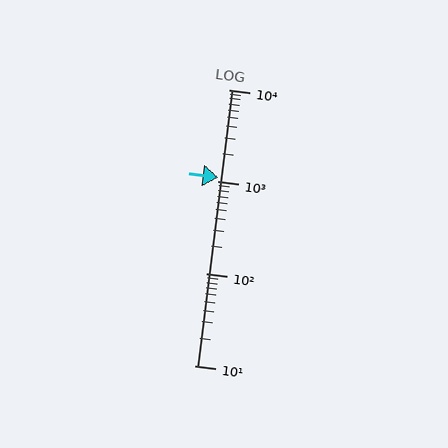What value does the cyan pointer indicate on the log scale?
The pointer indicates approximately 1100.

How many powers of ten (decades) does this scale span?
The scale spans 3 decades, from 10 to 10000.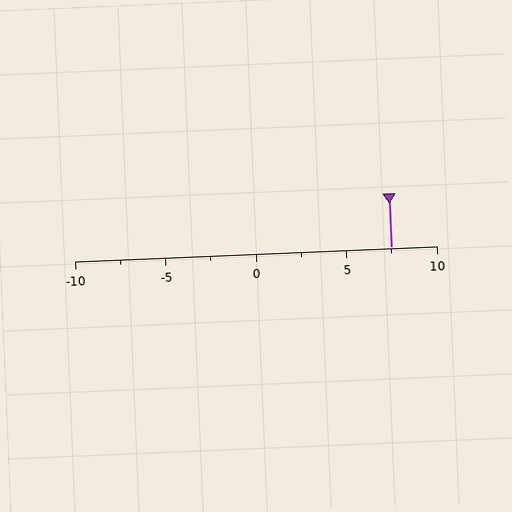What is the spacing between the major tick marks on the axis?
The major ticks are spaced 5 apart.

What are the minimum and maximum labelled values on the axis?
The axis runs from -10 to 10.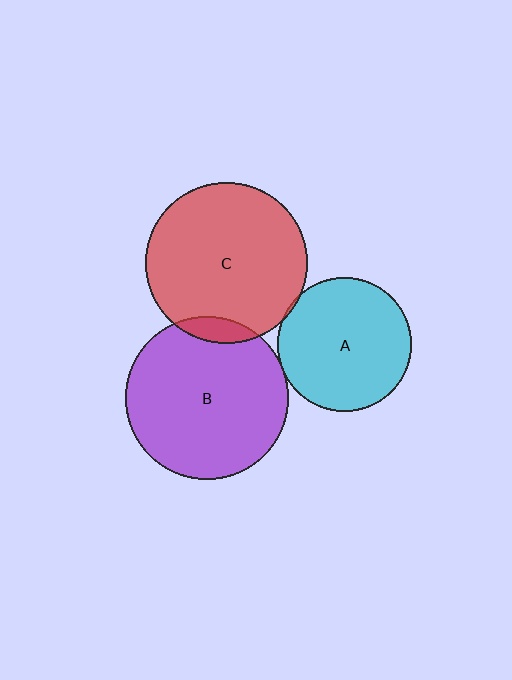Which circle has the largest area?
Circle B (purple).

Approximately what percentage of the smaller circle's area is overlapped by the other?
Approximately 10%.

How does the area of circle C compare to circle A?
Approximately 1.5 times.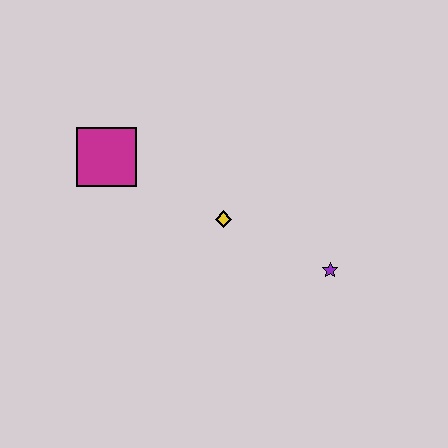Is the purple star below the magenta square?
Yes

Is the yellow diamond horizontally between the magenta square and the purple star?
Yes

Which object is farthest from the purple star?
The magenta square is farthest from the purple star.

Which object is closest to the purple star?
The yellow diamond is closest to the purple star.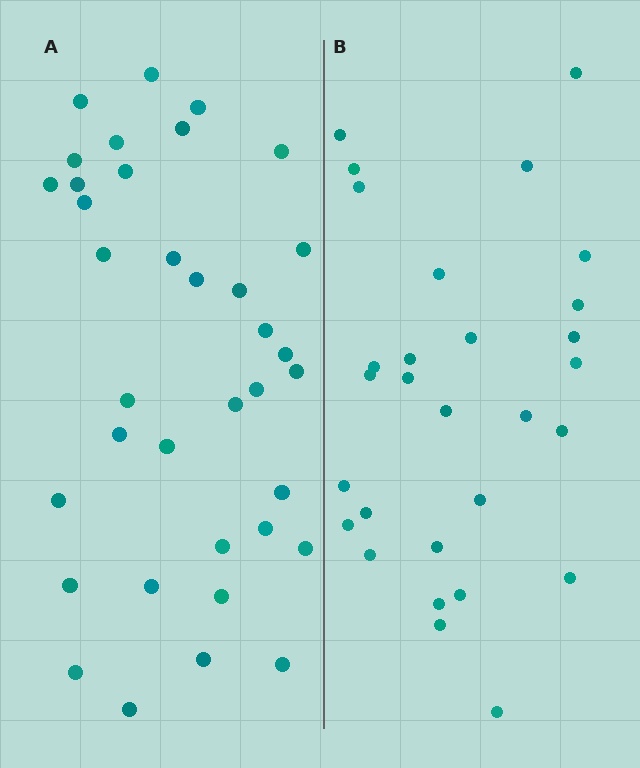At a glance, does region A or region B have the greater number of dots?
Region A (the left region) has more dots.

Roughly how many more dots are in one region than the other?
Region A has roughly 8 or so more dots than region B.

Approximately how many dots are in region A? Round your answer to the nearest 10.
About 40 dots. (The exact count is 36, which rounds to 40.)